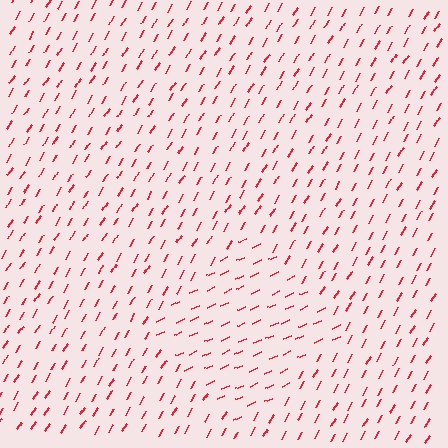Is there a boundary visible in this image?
Yes, there is a texture boundary formed by a change in line orientation.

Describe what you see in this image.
The image is filled with small red line segments. A diamond region in the image has lines oriented differently from the surrounding lines, creating a visible texture boundary.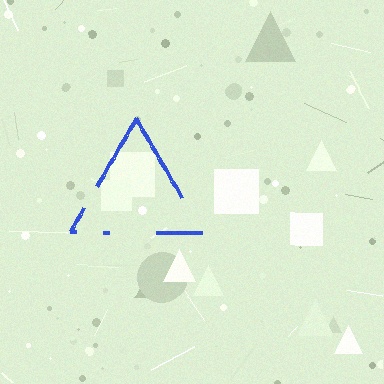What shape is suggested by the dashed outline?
The dashed outline suggests a triangle.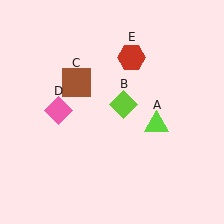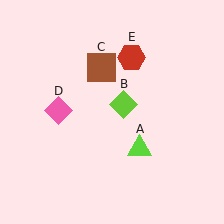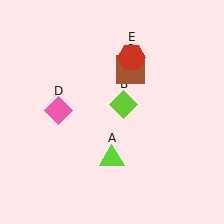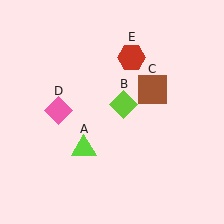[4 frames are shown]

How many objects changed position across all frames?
2 objects changed position: lime triangle (object A), brown square (object C).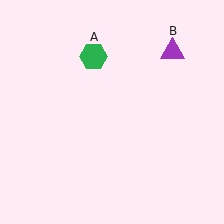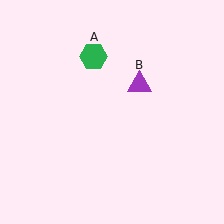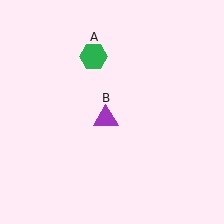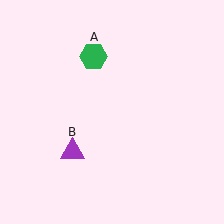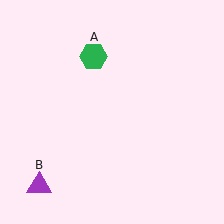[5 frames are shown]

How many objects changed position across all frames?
1 object changed position: purple triangle (object B).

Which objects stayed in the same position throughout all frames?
Green hexagon (object A) remained stationary.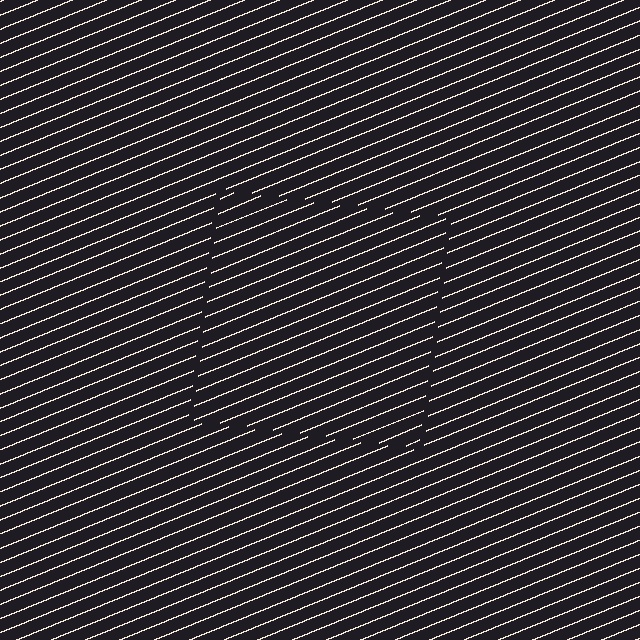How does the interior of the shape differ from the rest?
The interior of the shape contains the same grating, shifted by half a period — the contour is defined by the phase discontinuity where line-ends from the inner and outer gratings abut.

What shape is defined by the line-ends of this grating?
An illusory square. The interior of the shape contains the same grating, shifted by half a period — the contour is defined by the phase discontinuity where line-ends from the inner and outer gratings abut.